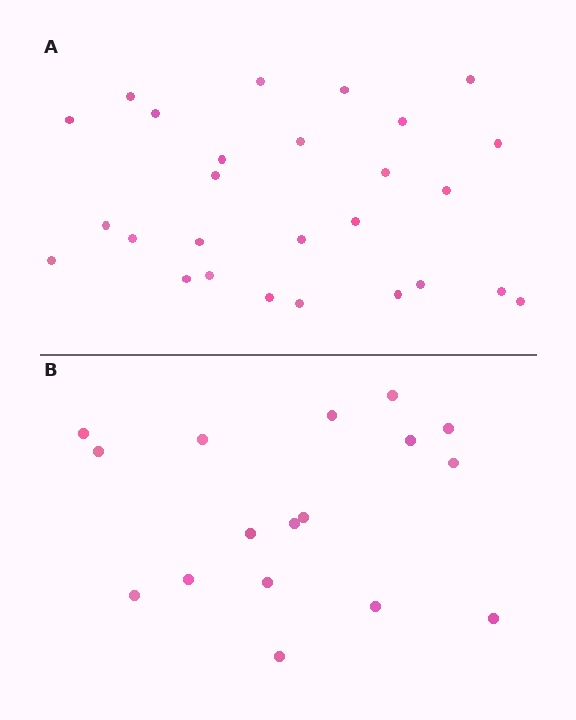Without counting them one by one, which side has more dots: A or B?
Region A (the top region) has more dots.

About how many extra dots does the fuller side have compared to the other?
Region A has roughly 10 or so more dots than region B.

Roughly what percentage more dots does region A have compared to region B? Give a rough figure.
About 60% more.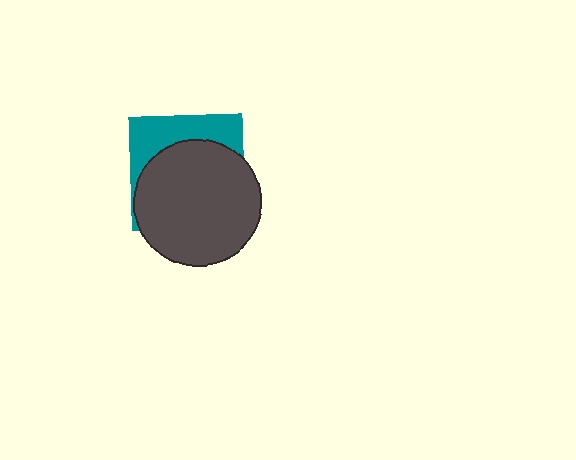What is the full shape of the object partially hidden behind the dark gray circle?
The partially hidden object is a teal square.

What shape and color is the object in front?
The object in front is a dark gray circle.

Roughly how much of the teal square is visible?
A small part of it is visible (roughly 33%).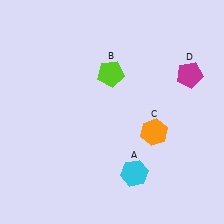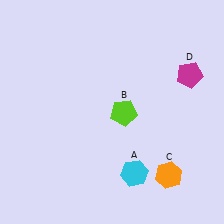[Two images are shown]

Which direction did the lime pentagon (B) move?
The lime pentagon (B) moved down.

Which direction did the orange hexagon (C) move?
The orange hexagon (C) moved down.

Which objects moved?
The objects that moved are: the lime pentagon (B), the orange hexagon (C).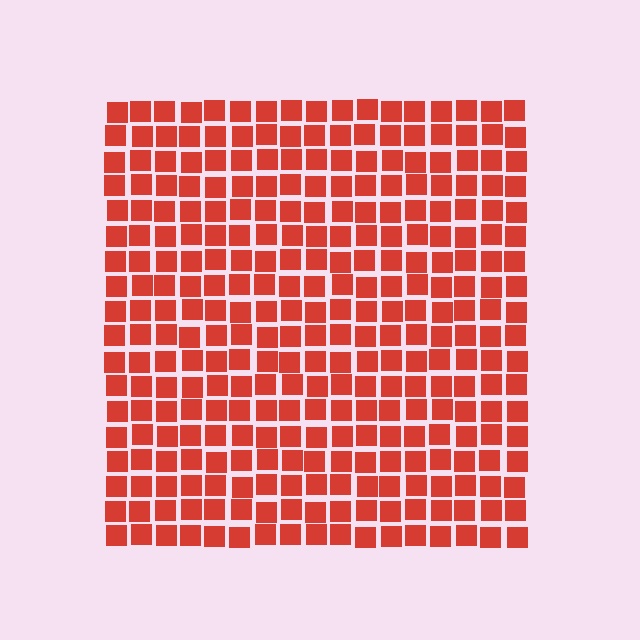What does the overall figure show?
The overall figure shows a square.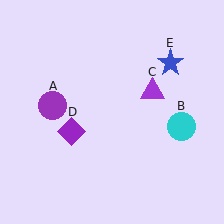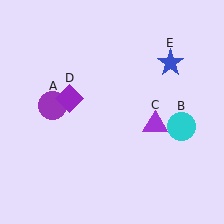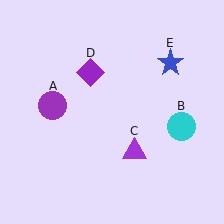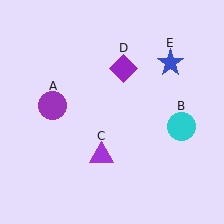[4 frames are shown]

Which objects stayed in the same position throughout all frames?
Purple circle (object A) and cyan circle (object B) and blue star (object E) remained stationary.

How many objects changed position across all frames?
2 objects changed position: purple triangle (object C), purple diamond (object D).